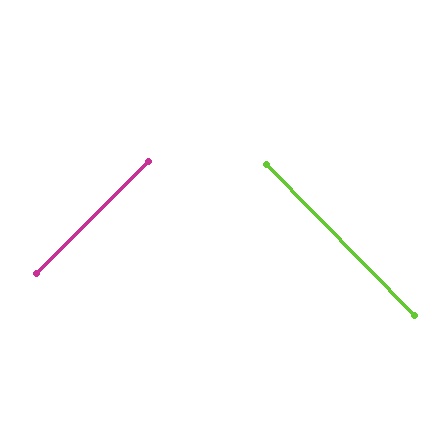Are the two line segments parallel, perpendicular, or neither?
Perpendicular — they meet at approximately 90°.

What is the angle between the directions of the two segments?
Approximately 90 degrees.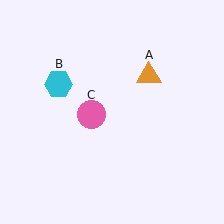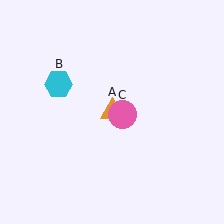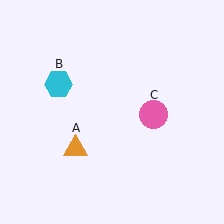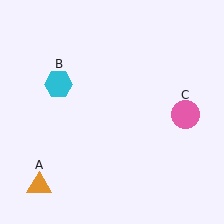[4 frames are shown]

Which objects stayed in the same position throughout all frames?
Cyan hexagon (object B) remained stationary.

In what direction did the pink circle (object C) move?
The pink circle (object C) moved right.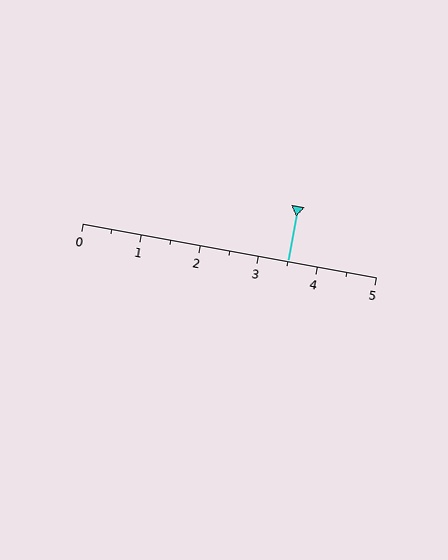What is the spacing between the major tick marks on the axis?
The major ticks are spaced 1 apart.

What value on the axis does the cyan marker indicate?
The marker indicates approximately 3.5.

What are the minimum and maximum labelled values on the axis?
The axis runs from 0 to 5.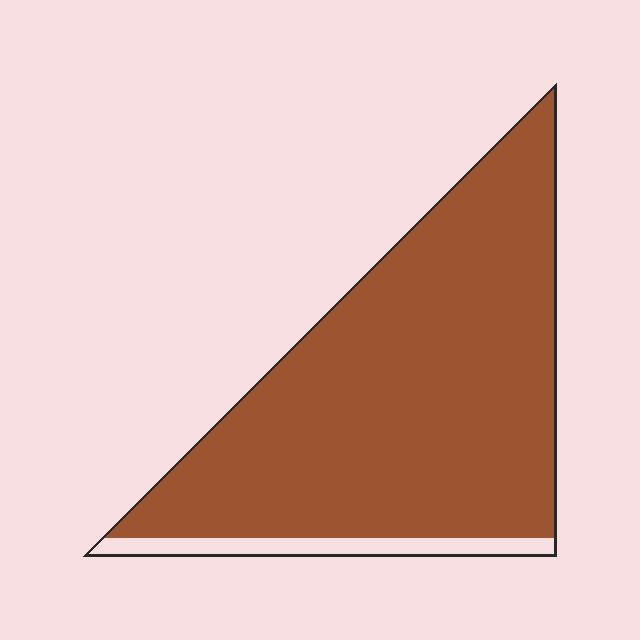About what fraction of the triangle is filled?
About nine tenths (9/10).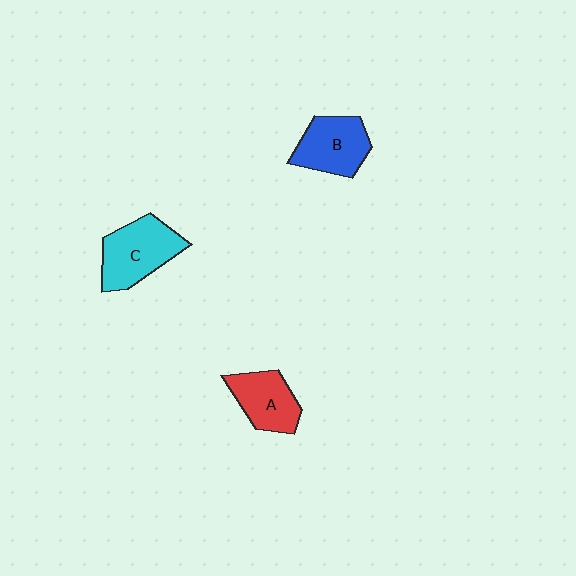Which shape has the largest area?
Shape C (cyan).